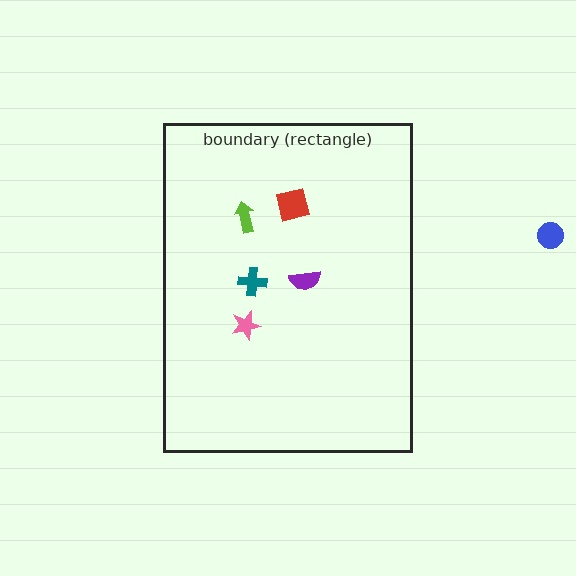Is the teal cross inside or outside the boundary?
Inside.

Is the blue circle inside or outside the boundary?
Outside.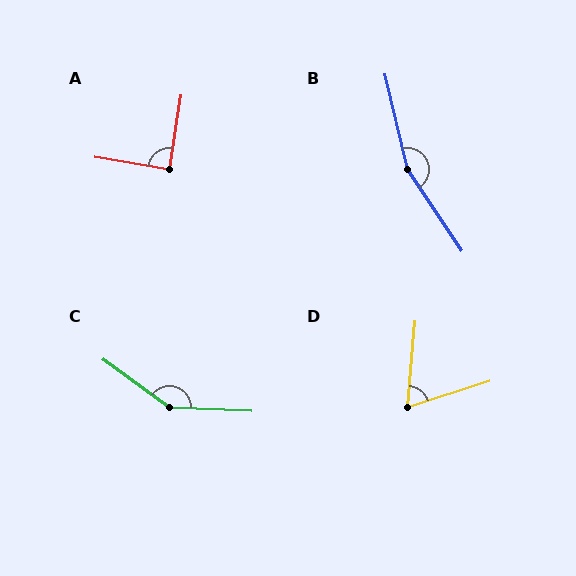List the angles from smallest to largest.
D (67°), A (89°), C (146°), B (159°).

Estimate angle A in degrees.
Approximately 89 degrees.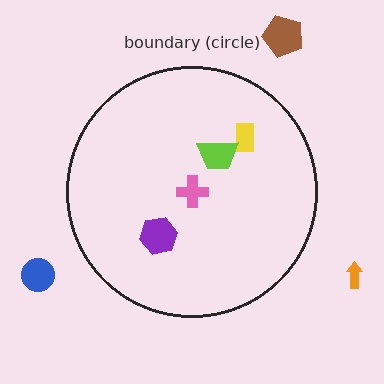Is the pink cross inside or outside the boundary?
Inside.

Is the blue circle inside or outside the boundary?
Outside.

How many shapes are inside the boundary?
4 inside, 3 outside.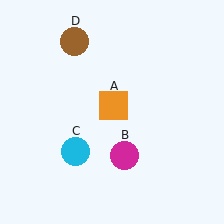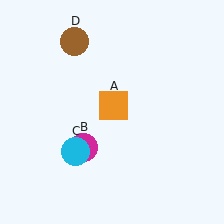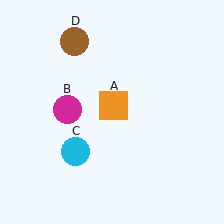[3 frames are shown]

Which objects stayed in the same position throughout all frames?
Orange square (object A) and cyan circle (object C) and brown circle (object D) remained stationary.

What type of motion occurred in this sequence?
The magenta circle (object B) rotated clockwise around the center of the scene.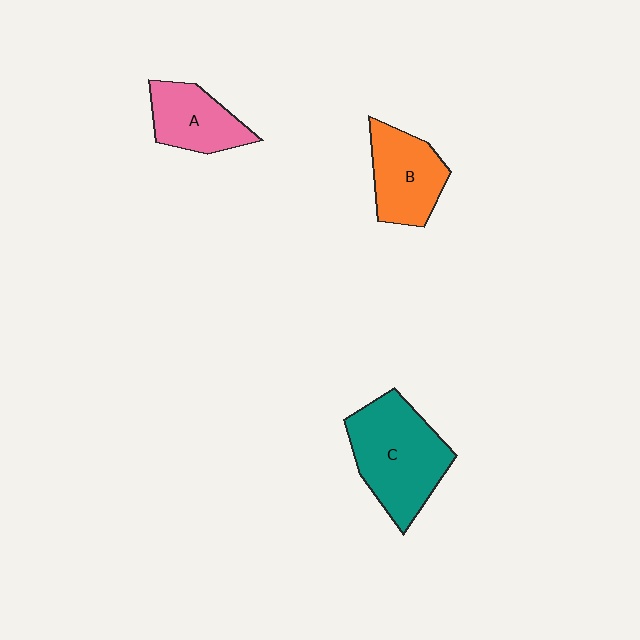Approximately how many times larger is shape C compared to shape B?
Approximately 1.5 times.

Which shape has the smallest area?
Shape A (pink).